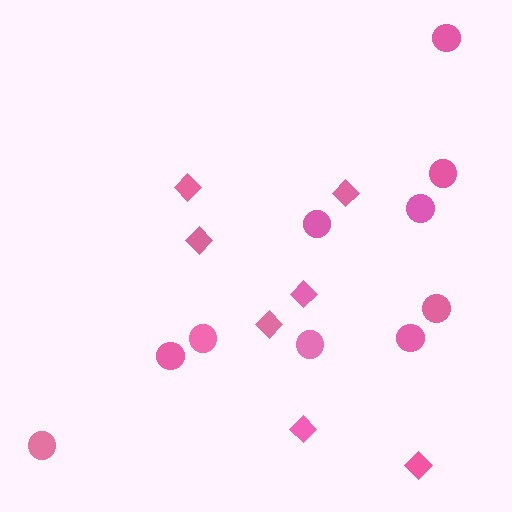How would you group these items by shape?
There are 2 groups: one group of diamonds (7) and one group of circles (10).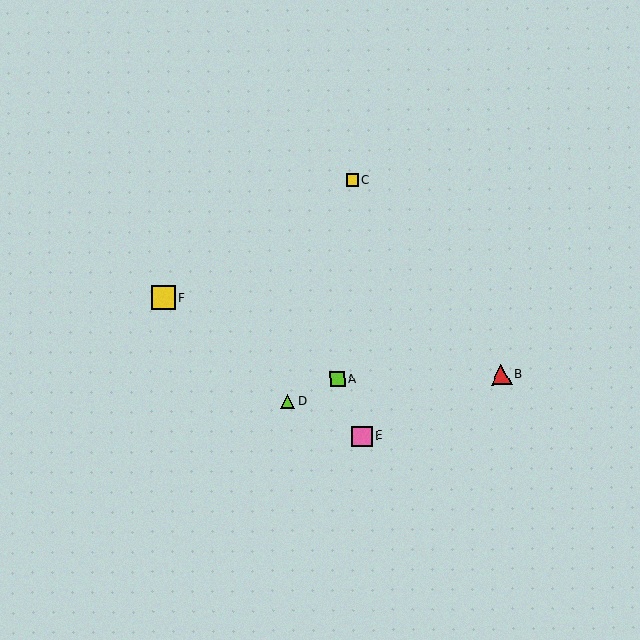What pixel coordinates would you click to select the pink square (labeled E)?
Click at (362, 436) to select the pink square E.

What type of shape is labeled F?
Shape F is a yellow square.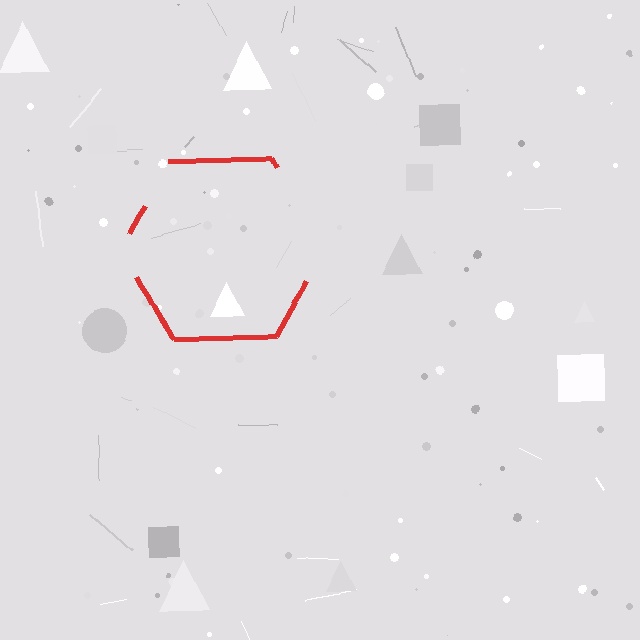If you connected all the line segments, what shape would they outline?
They would outline a hexagon.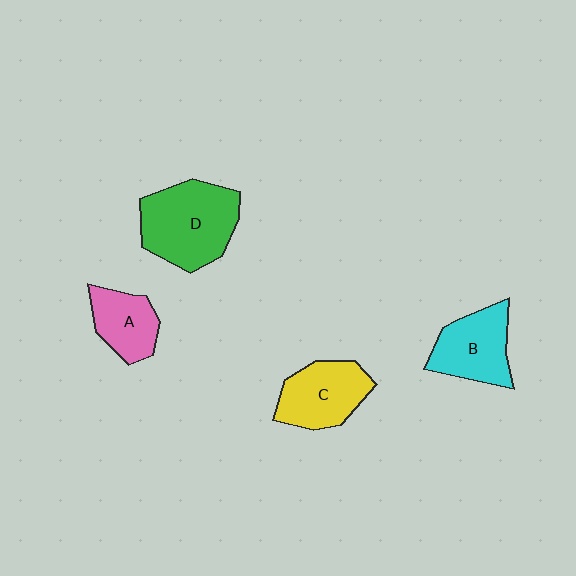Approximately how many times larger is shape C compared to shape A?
Approximately 1.3 times.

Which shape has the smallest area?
Shape A (pink).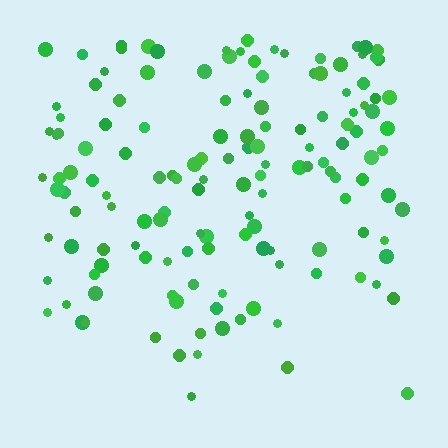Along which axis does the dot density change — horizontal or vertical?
Vertical.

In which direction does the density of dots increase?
From bottom to top, with the top side densest.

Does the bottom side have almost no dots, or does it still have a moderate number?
Still a moderate number, just noticeably fewer than the top.